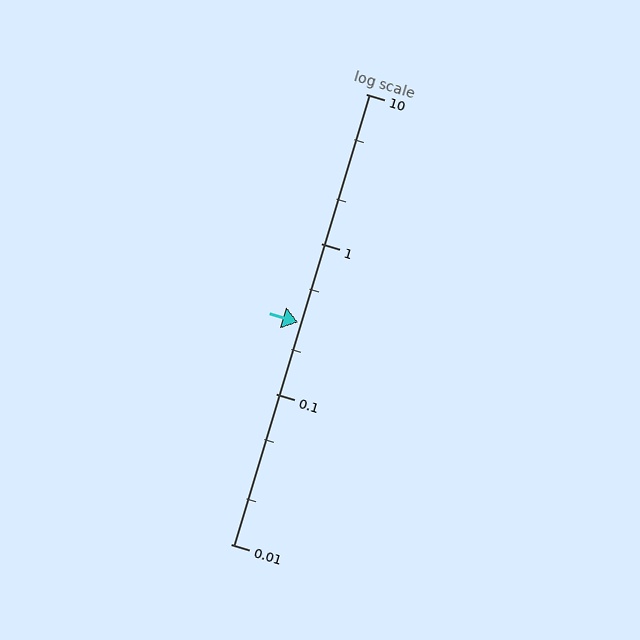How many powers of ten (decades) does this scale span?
The scale spans 3 decades, from 0.01 to 10.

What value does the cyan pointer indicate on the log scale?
The pointer indicates approximately 0.3.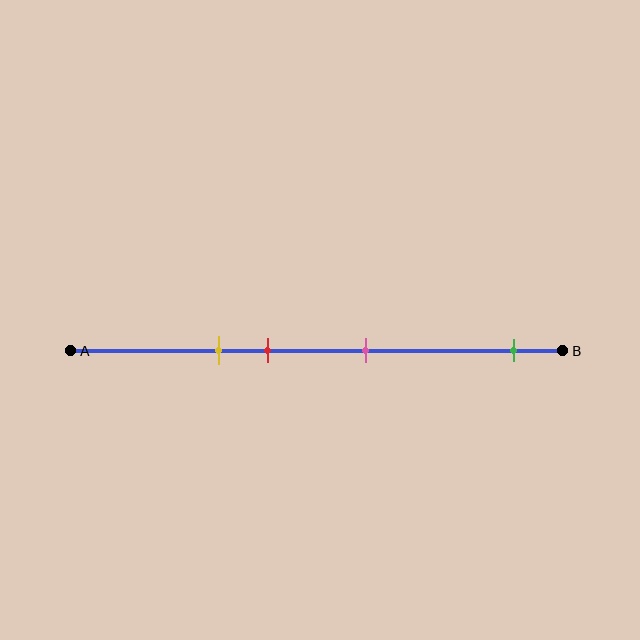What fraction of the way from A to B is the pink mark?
The pink mark is approximately 60% (0.6) of the way from A to B.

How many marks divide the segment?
There are 4 marks dividing the segment.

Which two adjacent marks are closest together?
The yellow and red marks are the closest adjacent pair.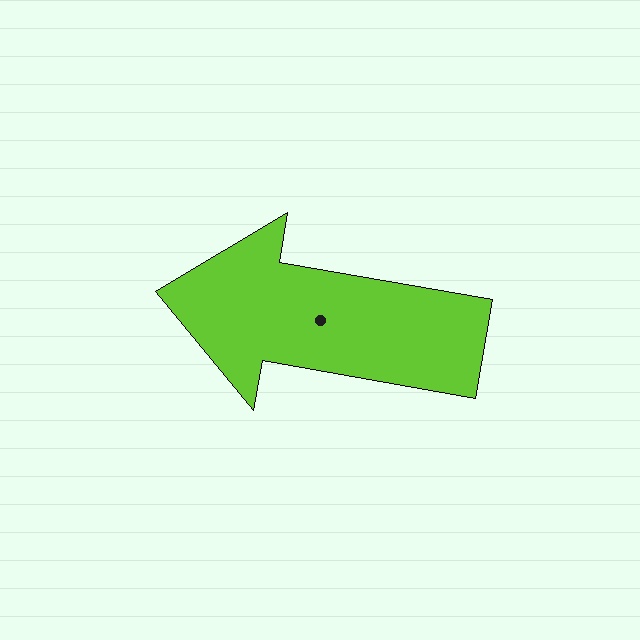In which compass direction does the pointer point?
West.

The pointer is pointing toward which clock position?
Roughly 9 o'clock.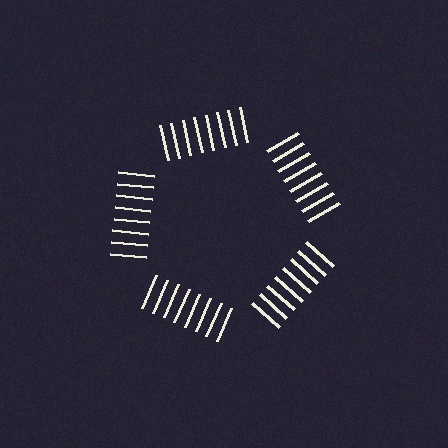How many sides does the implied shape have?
5 sides — the line-ends trace a pentagon.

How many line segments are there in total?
40 — 8 along each of the 5 edges.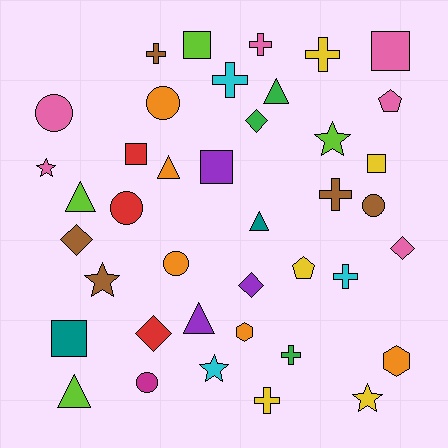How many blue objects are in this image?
There are no blue objects.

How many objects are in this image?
There are 40 objects.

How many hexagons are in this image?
There are 2 hexagons.